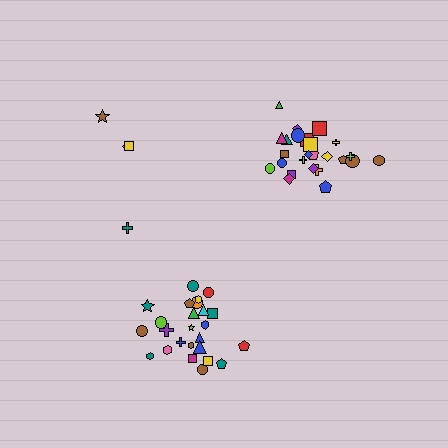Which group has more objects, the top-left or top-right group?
The top-right group.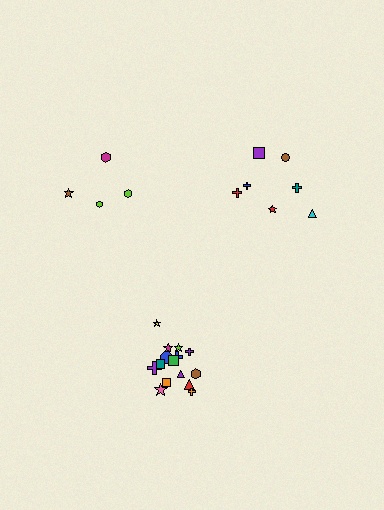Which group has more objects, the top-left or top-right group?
The top-right group.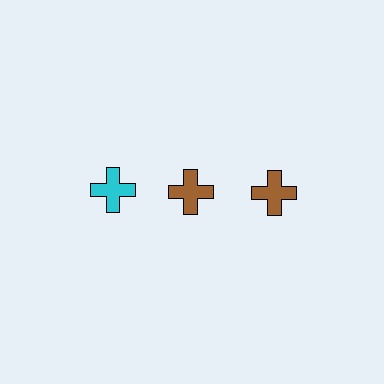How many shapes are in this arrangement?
There are 3 shapes arranged in a grid pattern.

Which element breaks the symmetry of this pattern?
The cyan cross in the top row, leftmost column breaks the symmetry. All other shapes are brown crosses.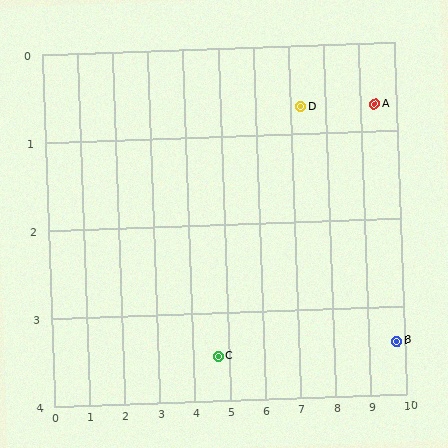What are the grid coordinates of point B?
Point B is at approximately (9.8, 3.4).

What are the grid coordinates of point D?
Point D is at approximately (7.3, 0.7).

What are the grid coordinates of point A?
Point A is at approximately (9.4, 0.7).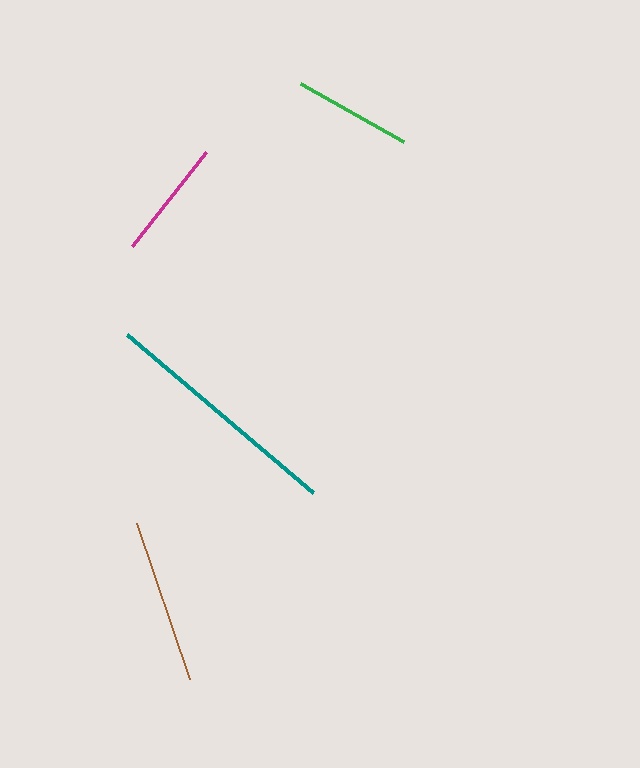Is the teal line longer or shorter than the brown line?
The teal line is longer than the brown line.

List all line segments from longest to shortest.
From longest to shortest: teal, brown, magenta, green.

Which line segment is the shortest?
The green line is the shortest at approximately 119 pixels.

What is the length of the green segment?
The green segment is approximately 119 pixels long.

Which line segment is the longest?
The teal line is the longest at approximately 243 pixels.